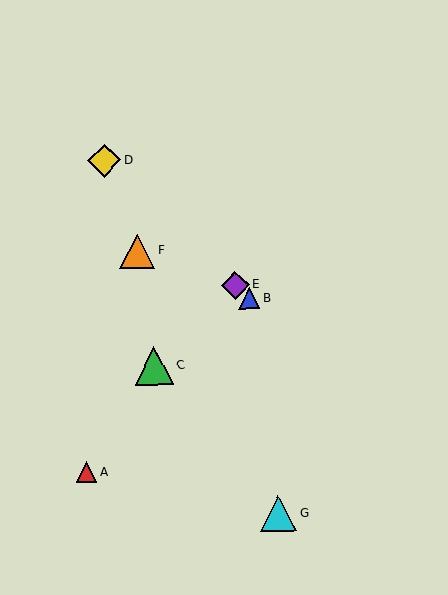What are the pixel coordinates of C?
Object C is at (154, 366).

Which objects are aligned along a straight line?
Objects B, D, E are aligned along a straight line.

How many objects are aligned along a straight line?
3 objects (B, D, E) are aligned along a straight line.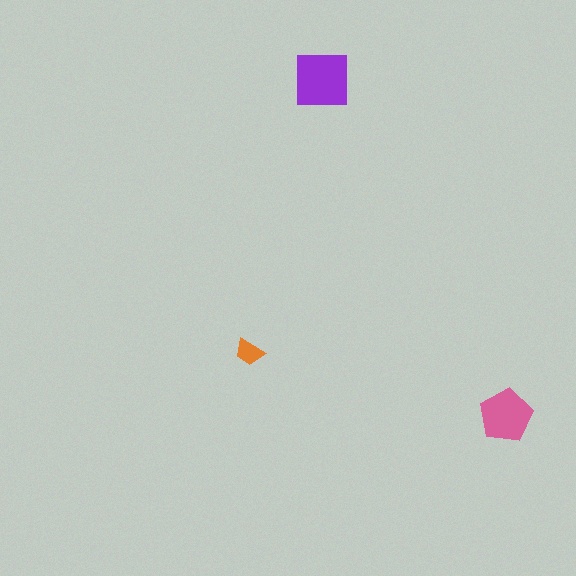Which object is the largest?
The purple square.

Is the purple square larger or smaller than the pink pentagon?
Larger.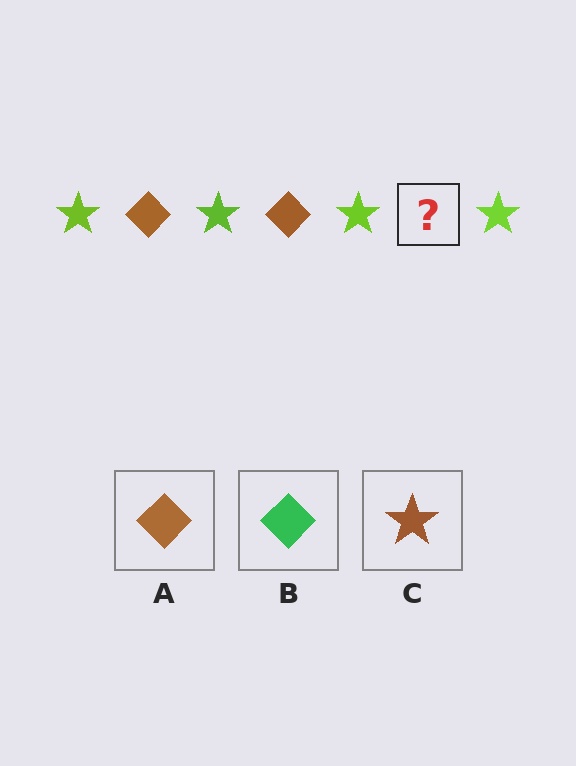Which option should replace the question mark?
Option A.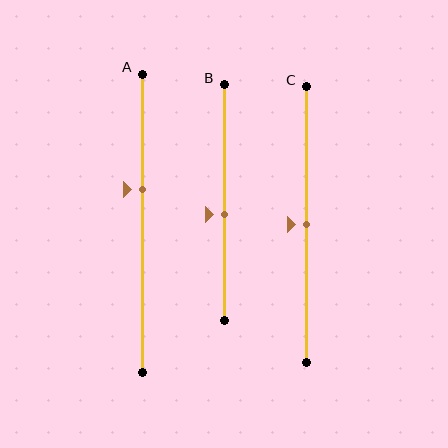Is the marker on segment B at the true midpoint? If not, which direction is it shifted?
No, the marker on segment B is shifted downward by about 5% of the segment length.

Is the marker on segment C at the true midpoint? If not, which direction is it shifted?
Yes, the marker on segment C is at the true midpoint.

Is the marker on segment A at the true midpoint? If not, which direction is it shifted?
No, the marker on segment A is shifted upward by about 11% of the segment length.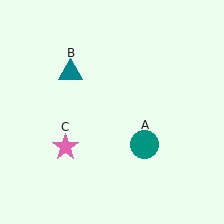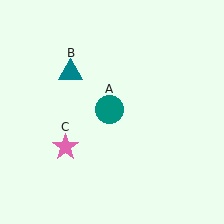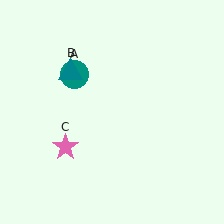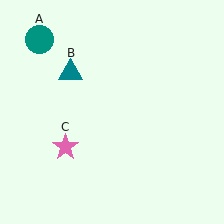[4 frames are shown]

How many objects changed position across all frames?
1 object changed position: teal circle (object A).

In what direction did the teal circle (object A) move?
The teal circle (object A) moved up and to the left.